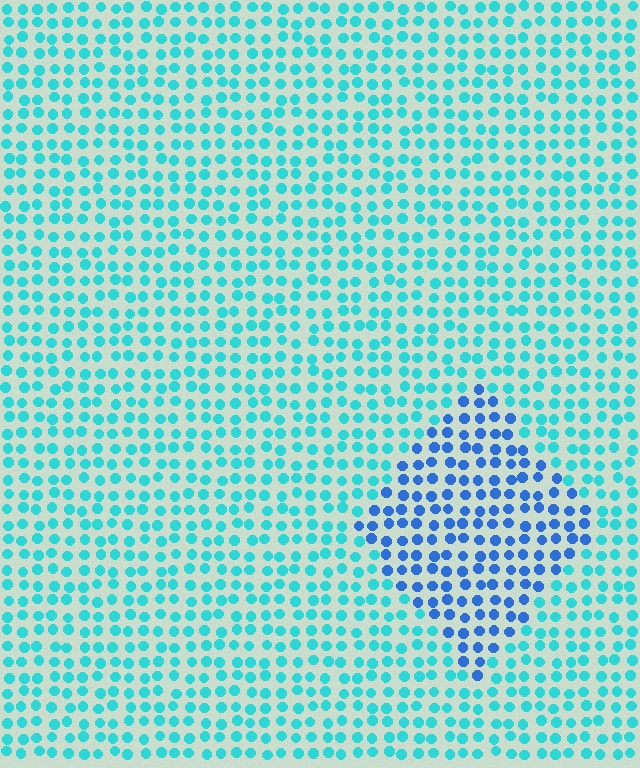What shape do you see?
I see a diamond.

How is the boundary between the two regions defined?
The boundary is defined purely by a slight shift in hue (about 38 degrees). Spacing, size, and orientation are identical on both sides.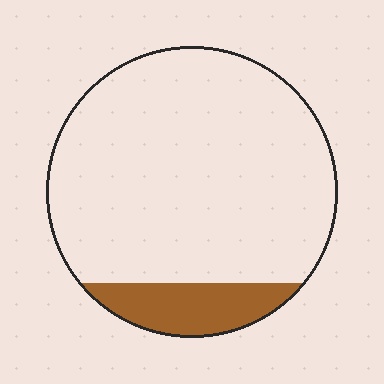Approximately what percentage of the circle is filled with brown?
Approximately 15%.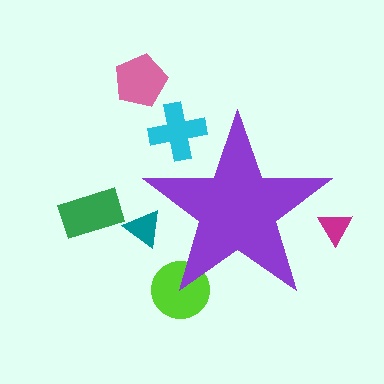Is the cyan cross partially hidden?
Yes, the cyan cross is partially hidden behind the purple star.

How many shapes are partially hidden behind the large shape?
4 shapes are partially hidden.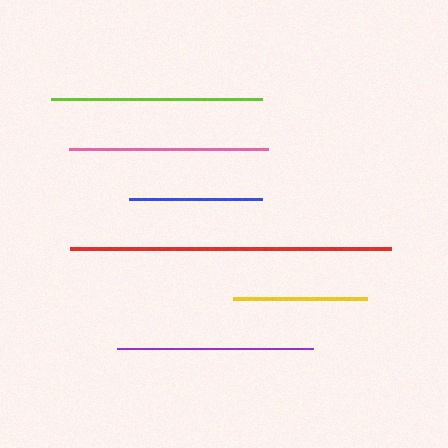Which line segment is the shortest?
The blue line is the shortest at approximately 133 pixels.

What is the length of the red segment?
The red segment is approximately 322 pixels long.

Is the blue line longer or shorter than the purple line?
The purple line is longer than the blue line.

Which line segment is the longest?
The red line is the longest at approximately 322 pixels.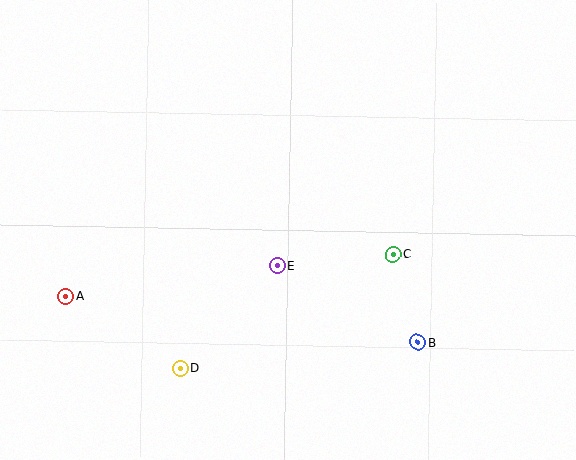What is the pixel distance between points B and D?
The distance between B and D is 238 pixels.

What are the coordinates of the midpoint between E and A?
The midpoint between E and A is at (172, 281).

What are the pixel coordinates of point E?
Point E is at (278, 266).